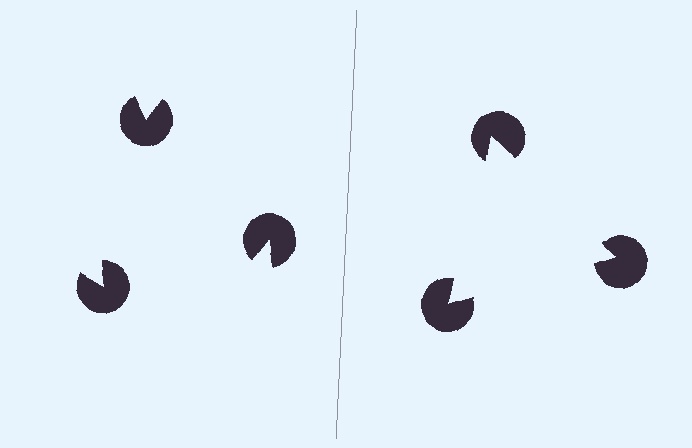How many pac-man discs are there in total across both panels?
6 — 3 on each side.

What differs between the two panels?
The pac-man discs are positioned identically on both sides; only the wedge orientations differ. On the right they align to a triangle; on the left they are misaligned.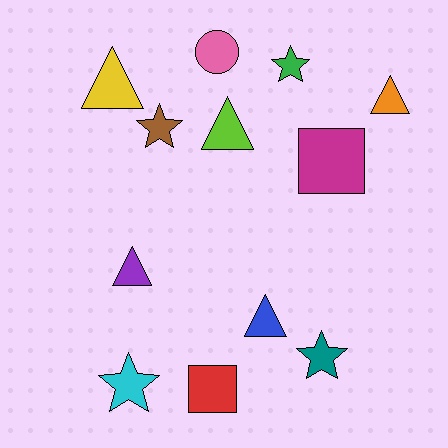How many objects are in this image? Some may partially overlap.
There are 12 objects.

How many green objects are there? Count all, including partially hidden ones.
There is 1 green object.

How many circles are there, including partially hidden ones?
There is 1 circle.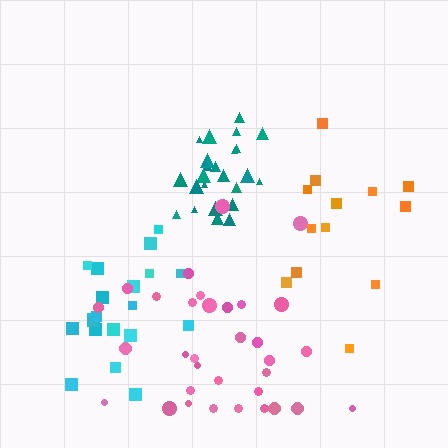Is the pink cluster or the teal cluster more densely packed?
Teal.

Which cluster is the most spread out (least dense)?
Orange.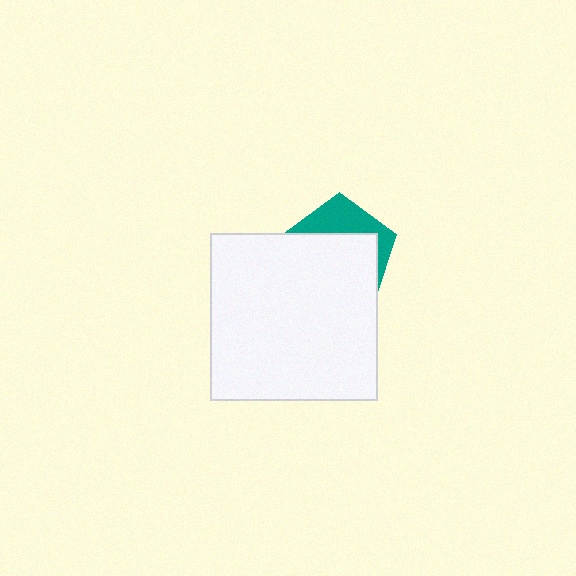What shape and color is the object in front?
The object in front is a white square.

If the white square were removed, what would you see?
You would see the complete teal pentagon.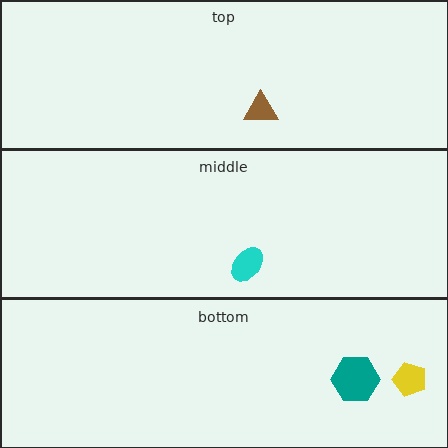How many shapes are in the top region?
1.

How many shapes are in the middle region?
1.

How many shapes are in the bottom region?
2.